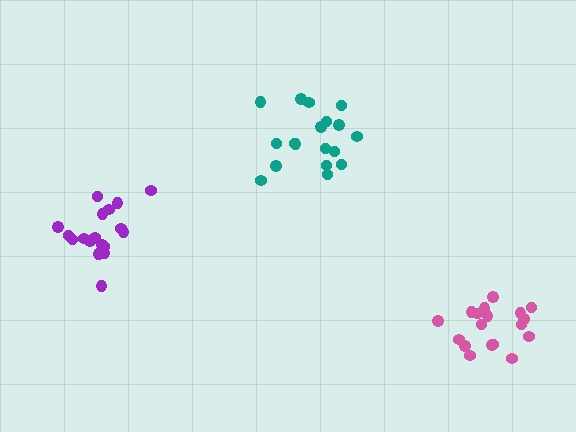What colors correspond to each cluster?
The clusters are colored: purple, teal, pink.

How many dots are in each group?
Group 1: 18 dots, Group 2: 18 dots, Group 3: 18 dots (54 total).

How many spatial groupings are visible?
There are 3 spatial groupings.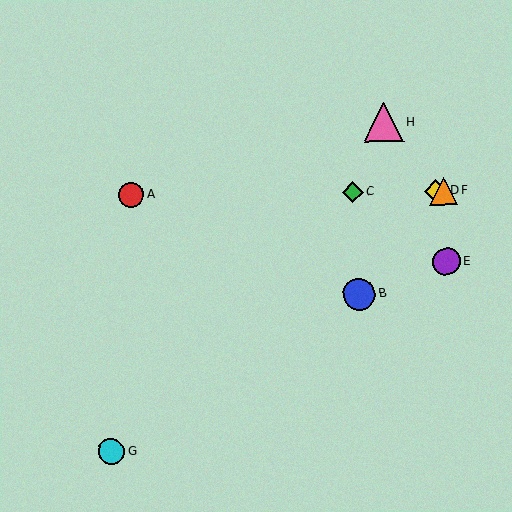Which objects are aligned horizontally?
Objects A, C, D, F are aligned horizontally.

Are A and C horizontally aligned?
Yes, both are at y≈195.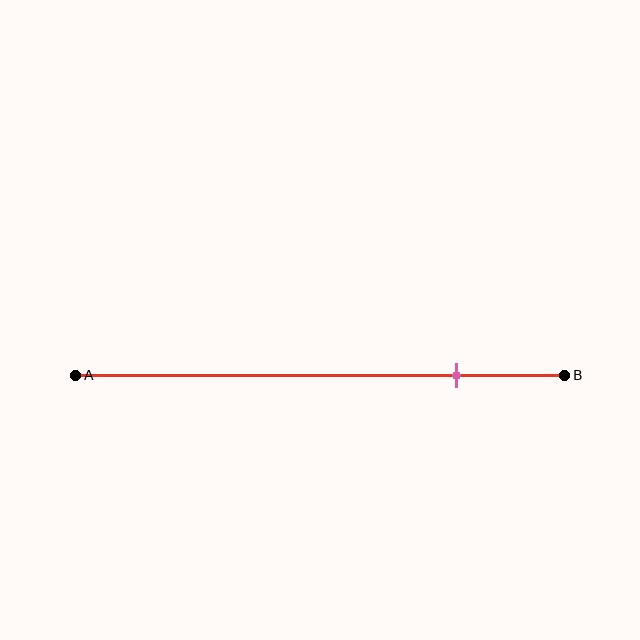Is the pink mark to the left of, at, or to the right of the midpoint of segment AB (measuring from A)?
The pink mark is to the right of the midpoint of segment AB.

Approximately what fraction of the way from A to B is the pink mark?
The pink mark is approximately 80% of the way from A to B.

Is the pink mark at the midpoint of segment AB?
No, the mark is at about 80% from A, not at the 50% midpoint.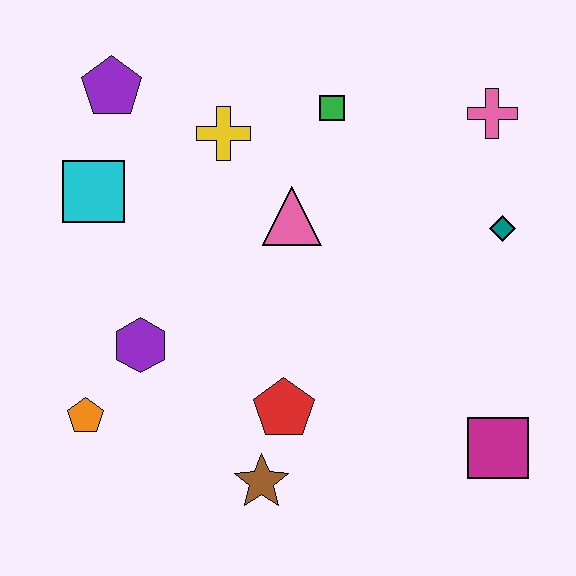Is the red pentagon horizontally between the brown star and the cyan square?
No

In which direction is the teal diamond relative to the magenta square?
The teal diamond is above the magenta square.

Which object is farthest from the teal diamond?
The orange pentagon is farthest from the teal diamond.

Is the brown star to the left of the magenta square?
Yes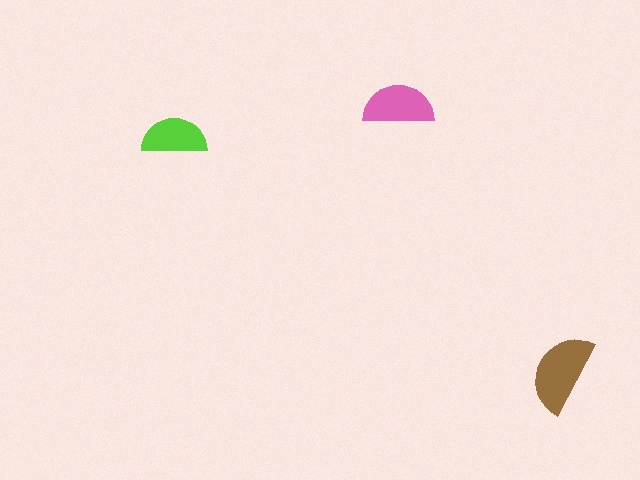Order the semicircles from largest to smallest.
the brown one, the pink one, the lime one.